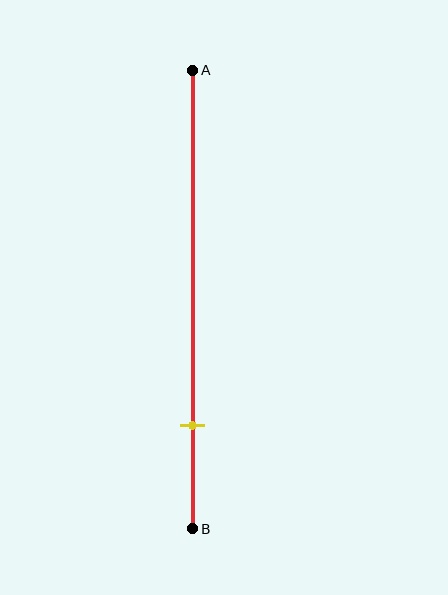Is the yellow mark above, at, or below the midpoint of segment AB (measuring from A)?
The yellow mark is below the midpoint of segment AB.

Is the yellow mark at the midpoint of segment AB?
No, the mark is at about 75% from A, not at the 50% midpoint.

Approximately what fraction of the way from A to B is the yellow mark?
The yellow mark is approximately 75% of the way from A to B.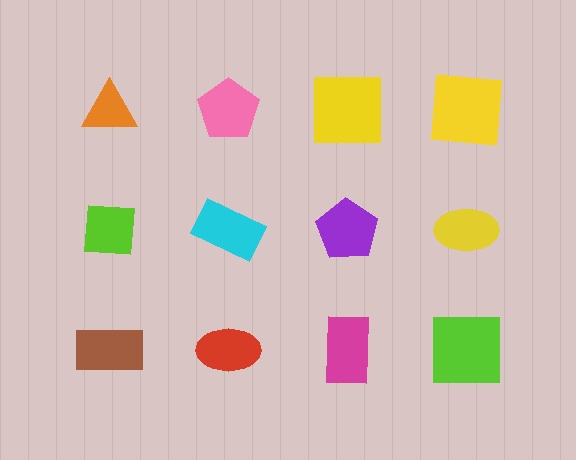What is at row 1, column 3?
A yellow square.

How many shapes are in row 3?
4 shapes.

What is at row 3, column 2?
A red ellipse.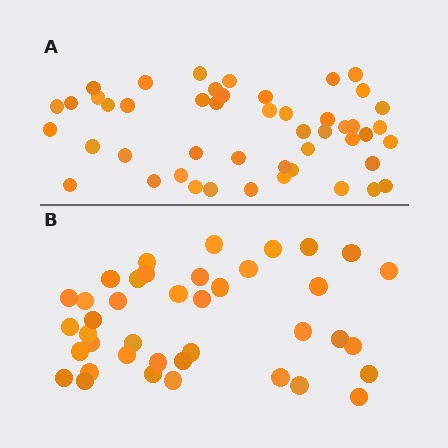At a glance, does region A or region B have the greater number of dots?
Region A (the top region) has more dots.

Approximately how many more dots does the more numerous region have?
Region A has roughly 8 or so more dots than region B.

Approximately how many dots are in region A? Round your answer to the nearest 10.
About 50 dots. (The exact count is 48, which rounds to 50.)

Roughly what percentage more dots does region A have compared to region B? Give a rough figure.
About 20% more.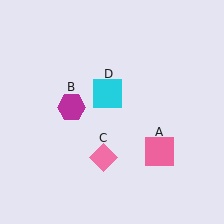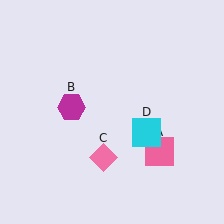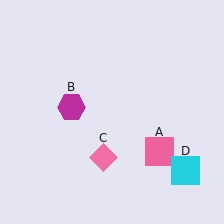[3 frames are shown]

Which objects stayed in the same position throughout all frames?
Pink square (object A) and magenta hexagon (object B) and pink diamond (object C) remained stationary.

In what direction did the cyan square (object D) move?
The cyan square (object D) moved down and to the right.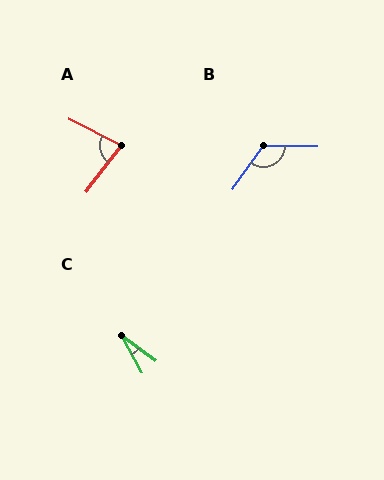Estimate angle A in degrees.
Approximately 79 degrees.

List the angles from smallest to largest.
C (26°), A (79°), B (125°).